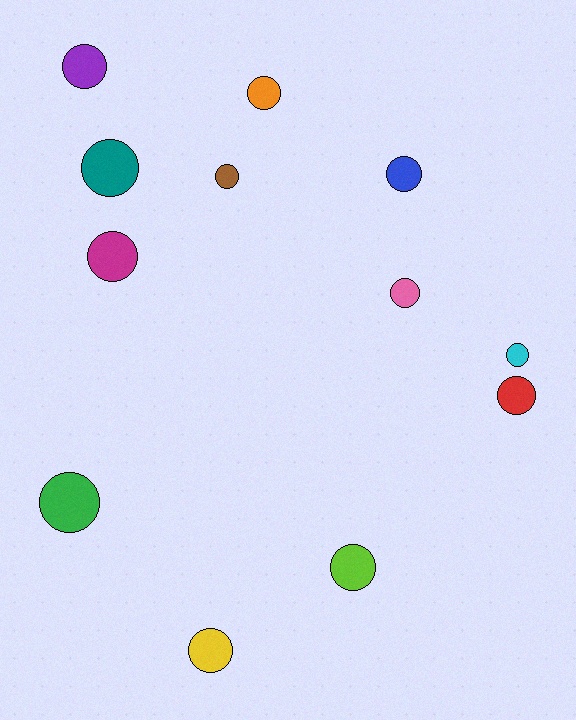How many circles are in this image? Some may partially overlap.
There are 12 circles.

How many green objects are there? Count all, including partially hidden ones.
There is 1 green object.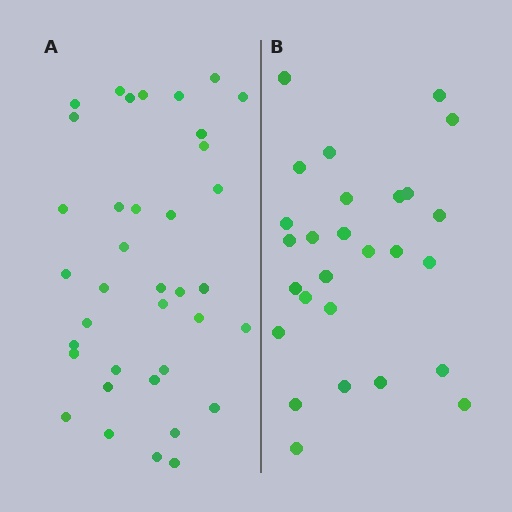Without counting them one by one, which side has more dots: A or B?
Region A (the left region) has more dots.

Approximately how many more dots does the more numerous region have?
Region A has roughly 10 or so more dots than region B.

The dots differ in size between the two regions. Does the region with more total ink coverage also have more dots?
No. Region B has more total ink coverage because its dots are larger, but region A actually contains more individual dots. Total area can be misleading — the number of items is what matters here.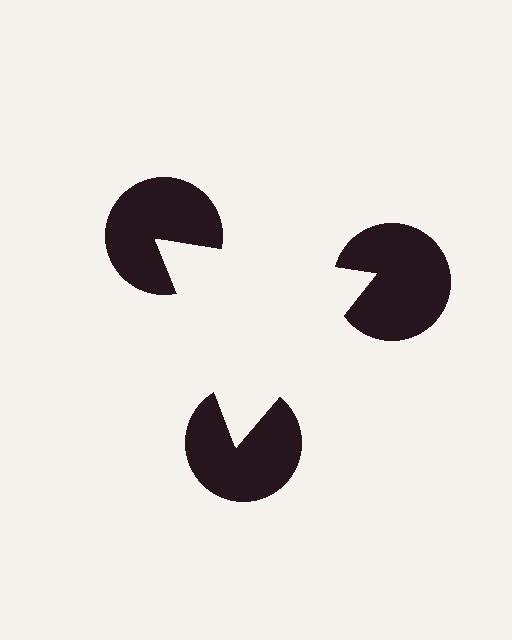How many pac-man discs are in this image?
There are 3 — one at each vertex of the illusory triangle.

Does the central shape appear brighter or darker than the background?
It typically appears slightly brighter than the background, even though no actual brightness change is drawn.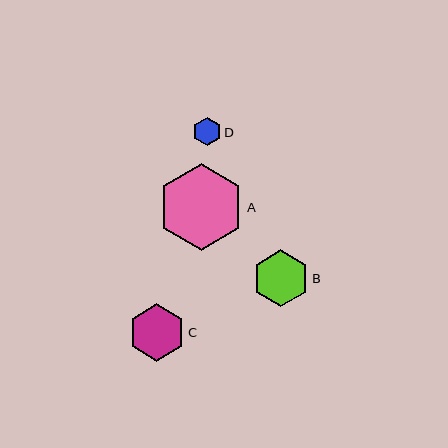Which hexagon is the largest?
Hexagon A is the largest with a size of approximately 86 pixels.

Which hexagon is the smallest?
Hexagon D is the smallest with a size of approximately 28 pixels.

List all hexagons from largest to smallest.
From largest to smallest: A, C, B, D.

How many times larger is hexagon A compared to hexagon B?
Hexagon A is approximately 1.5 times the size of hexagon B.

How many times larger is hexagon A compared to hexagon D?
Hexagon A is approximately 3.0 times the size of hexagon D.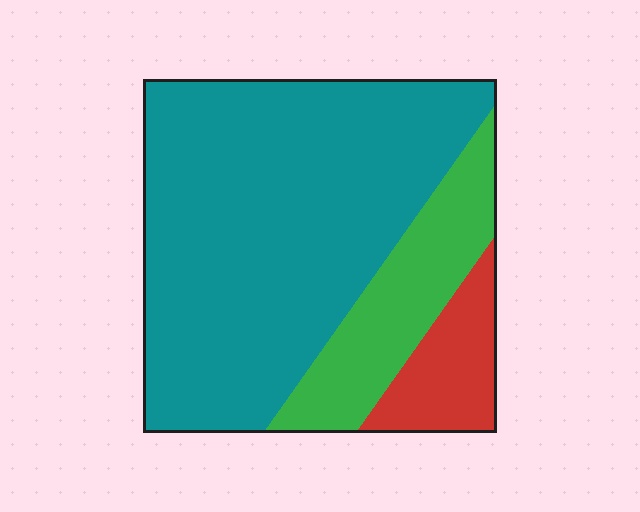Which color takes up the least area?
Red, at roughly 10%.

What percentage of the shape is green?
Green covers about 20% of the shape.